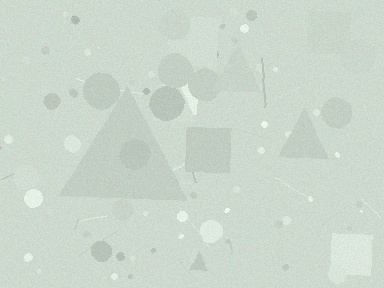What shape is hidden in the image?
A triangle is hidden in the image.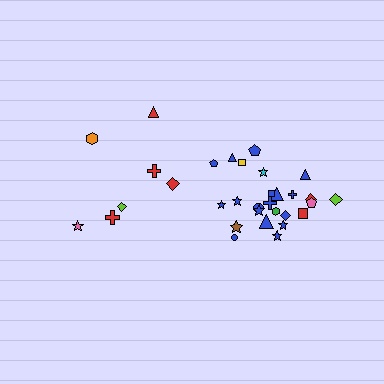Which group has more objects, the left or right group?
The right group.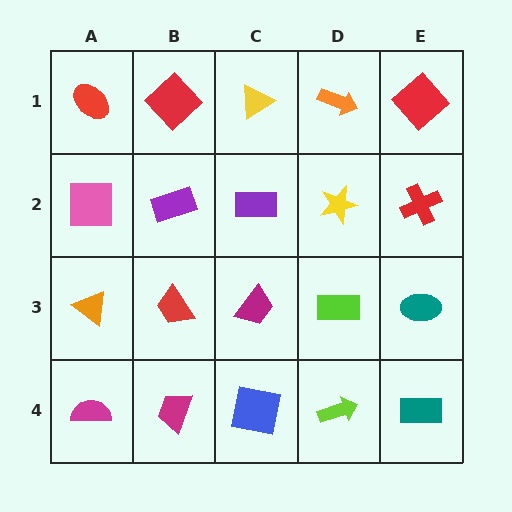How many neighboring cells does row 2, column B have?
4.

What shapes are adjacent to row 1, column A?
A pink square (row 2, column A), a red diamond (row 1, column B).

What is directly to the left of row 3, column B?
An orange triangle.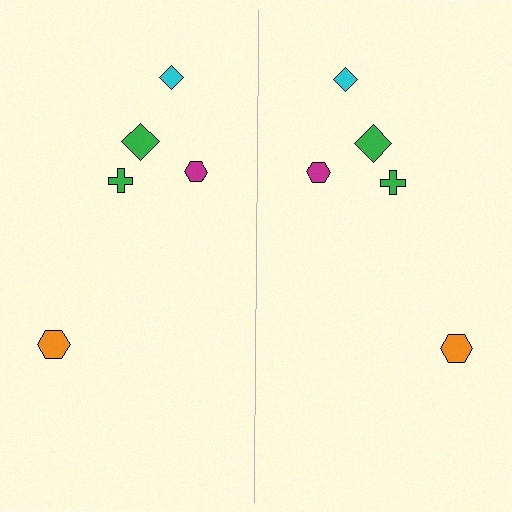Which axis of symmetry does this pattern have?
The pattern has a vertical axis of symmetry running through the center of the image.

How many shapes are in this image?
There are 10 shapes in this image.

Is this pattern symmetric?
Yes, this pattern has bilateral (reflection) symmetry.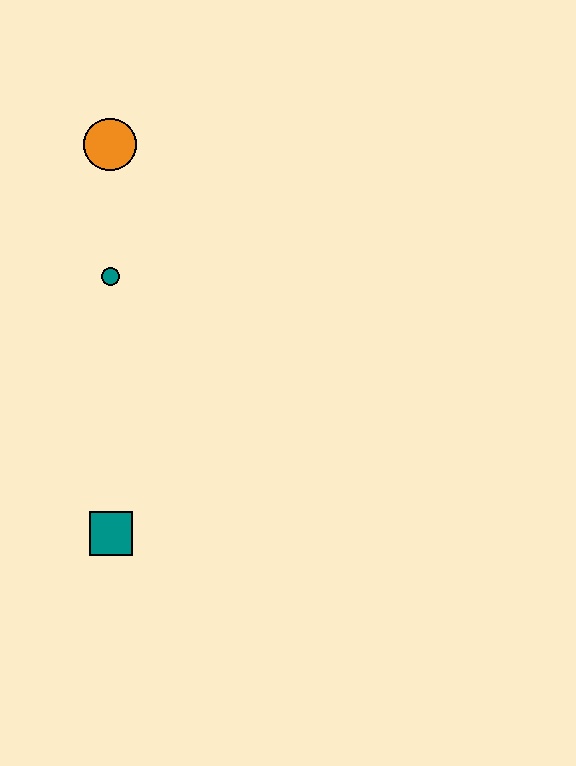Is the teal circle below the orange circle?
Yes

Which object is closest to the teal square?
The teal circle is closest to the teal square.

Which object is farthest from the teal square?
The orange circle is farthest from the teal square.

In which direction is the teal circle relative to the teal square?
The teal circle is above the teal square.